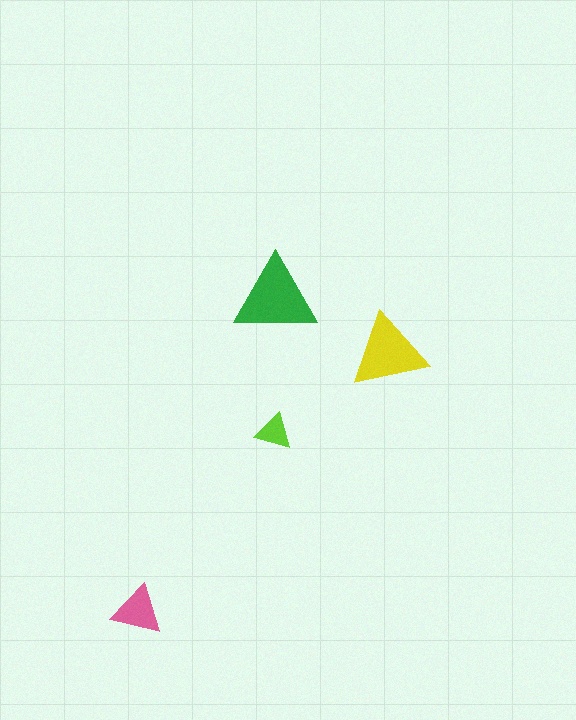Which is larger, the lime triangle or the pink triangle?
The pink one.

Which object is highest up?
The green triangle is topmost.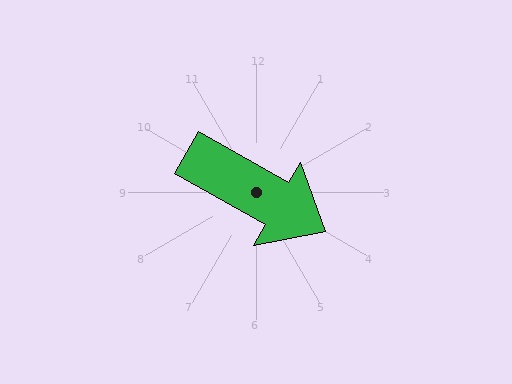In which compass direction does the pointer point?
Southeast.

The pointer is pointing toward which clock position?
Roughly 4 o'clock.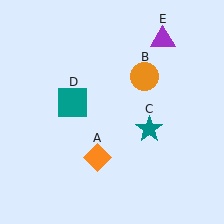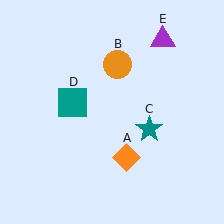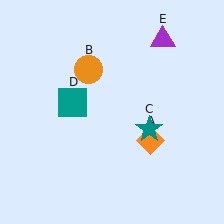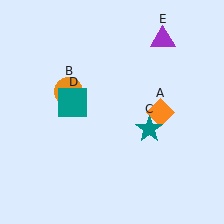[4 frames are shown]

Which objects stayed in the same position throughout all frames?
Teal star (object C) and teal square (object D) and purple triangle (object E) remained stationary.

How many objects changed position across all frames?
2 objects changed position: orange diamond (object A), orange circle (object B).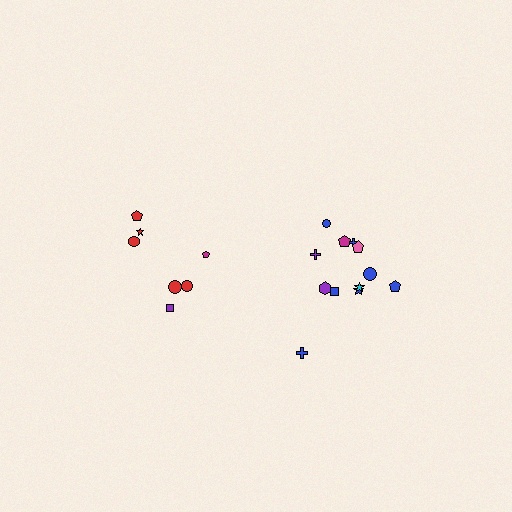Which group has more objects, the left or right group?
The right group.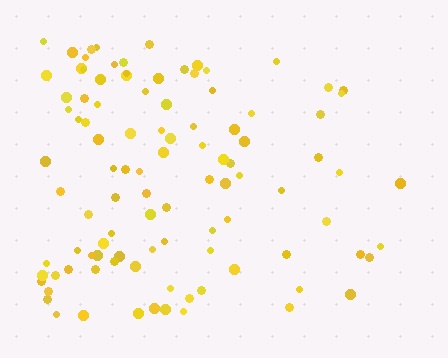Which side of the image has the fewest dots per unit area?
The right.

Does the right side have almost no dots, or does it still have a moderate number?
Still a moderate number, just noticeably fewer than the left.